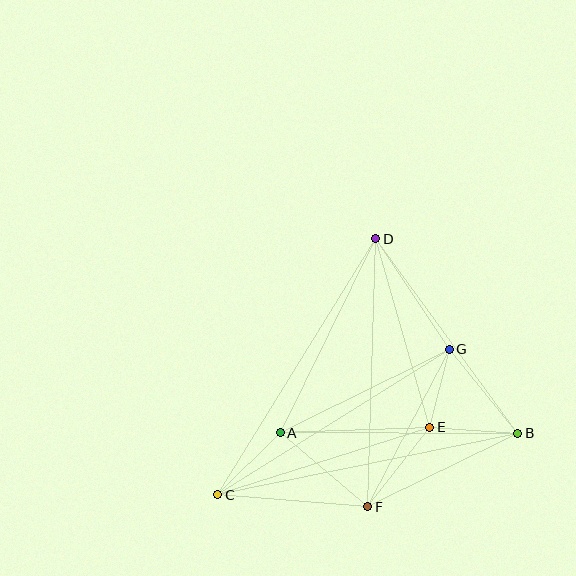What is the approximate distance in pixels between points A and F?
The distance between A and F is approximately 115 pixels.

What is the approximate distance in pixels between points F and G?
The distance between F and G is approximately 177 pixels.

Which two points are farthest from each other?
Points B and C are farthest from each other.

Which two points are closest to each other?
Points E and G are closest to each other.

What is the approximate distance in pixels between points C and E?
The distance between C and E is approximately 222 pixels.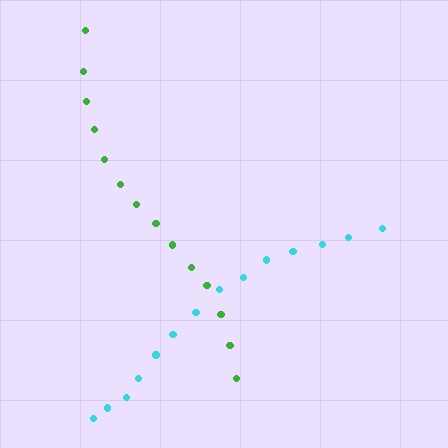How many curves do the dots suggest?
There are 2 distinct paths.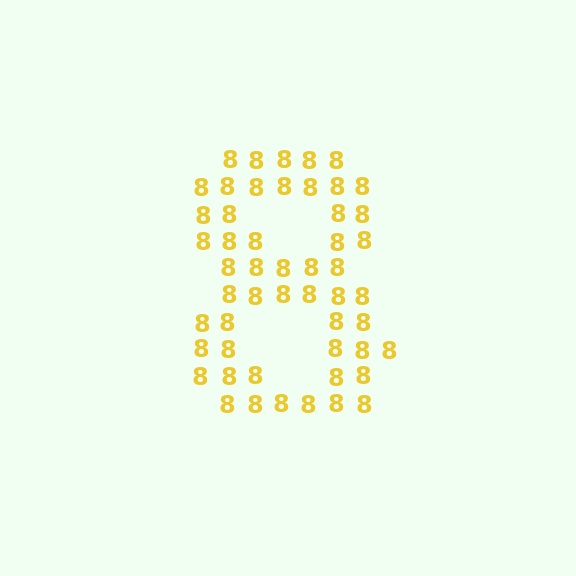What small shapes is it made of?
It is made of small digit 8's.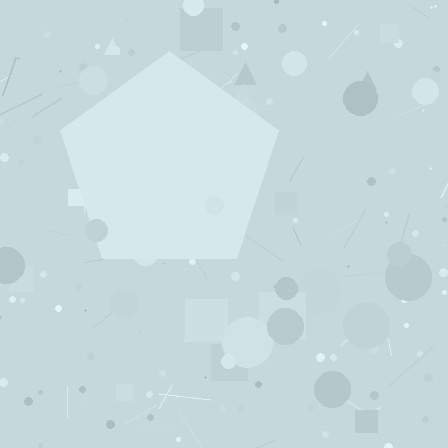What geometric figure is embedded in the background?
A pentagon is embedded in the background.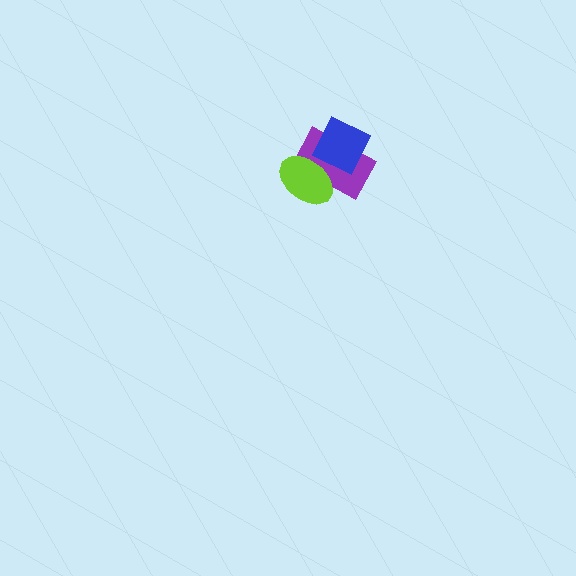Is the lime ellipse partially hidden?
Yes, it is partially covered by another shape.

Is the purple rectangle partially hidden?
Yes, it is partially covered by another shape.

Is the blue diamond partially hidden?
No, no other shape covers it.